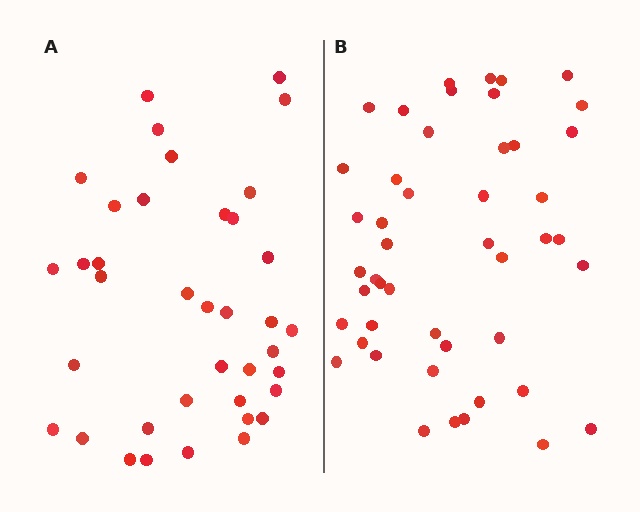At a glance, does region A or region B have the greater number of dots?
Region B (the right region) has more dots.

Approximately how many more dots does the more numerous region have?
Region B has roughly 8 or so more dots than region A.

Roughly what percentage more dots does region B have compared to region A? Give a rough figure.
About 25% more.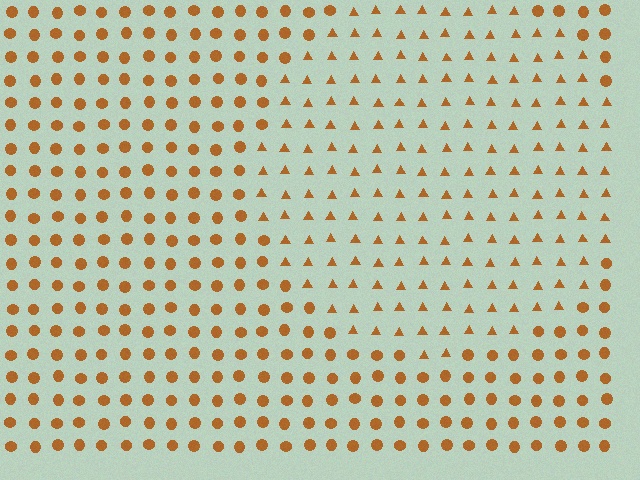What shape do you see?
I see a circle.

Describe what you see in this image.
The image is filled with small brown elements arranged in a uniform grid. A circle-shaped region contains triangles, while the surrounding area contains circles. The boundary is defined purely by the change in element shape.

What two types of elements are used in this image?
The image uses triangles inside the circle region and circles outside it.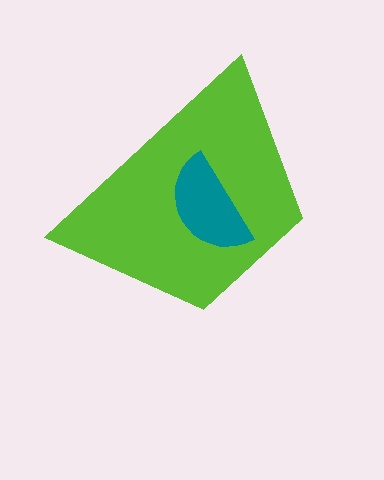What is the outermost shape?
The lime trapezoid.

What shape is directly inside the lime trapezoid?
The teal semicircle.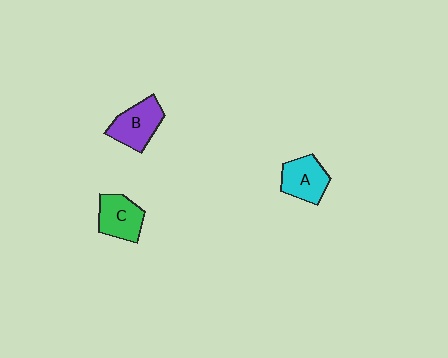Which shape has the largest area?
Shape B (purple).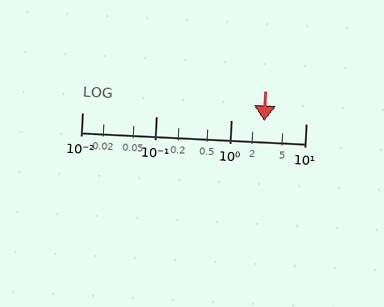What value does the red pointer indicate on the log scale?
The pointer indicates approximately 2.8.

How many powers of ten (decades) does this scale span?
The scale spans 3 decades, from 0.01 to 10.